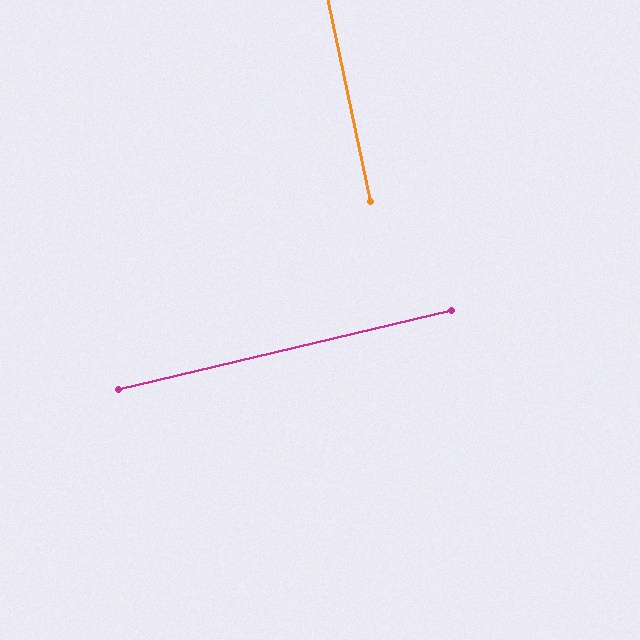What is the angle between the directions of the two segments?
Approximately 88 degrees.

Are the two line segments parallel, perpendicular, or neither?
Perpendicular — they meet at approximately 88°.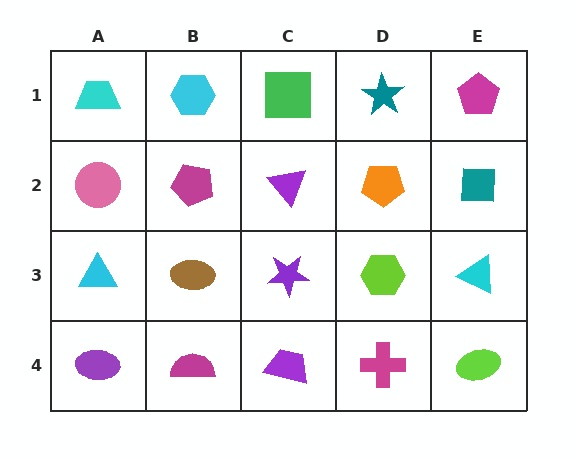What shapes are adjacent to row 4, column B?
A brown ellipse (row 3, column B), a purple ellipse (row 4, column A), a purple trapezoid (row 4, column C).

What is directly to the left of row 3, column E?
A lime hexagon.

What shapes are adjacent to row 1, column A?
A pink circle (row 2, column A), a cyan hexagon (row 1, column B).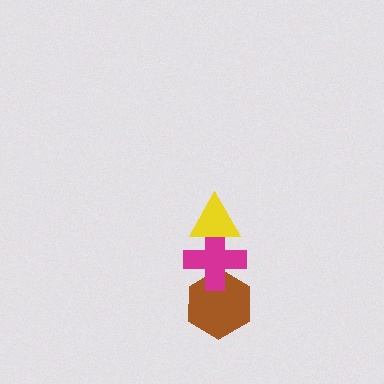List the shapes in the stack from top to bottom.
From top to bottom: the yellow triangle, the magenta cross, the brown hexagon.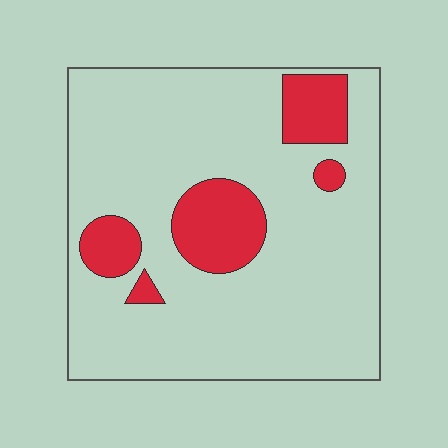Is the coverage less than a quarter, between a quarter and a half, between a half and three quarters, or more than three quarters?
Less than a quarter.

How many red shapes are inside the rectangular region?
5.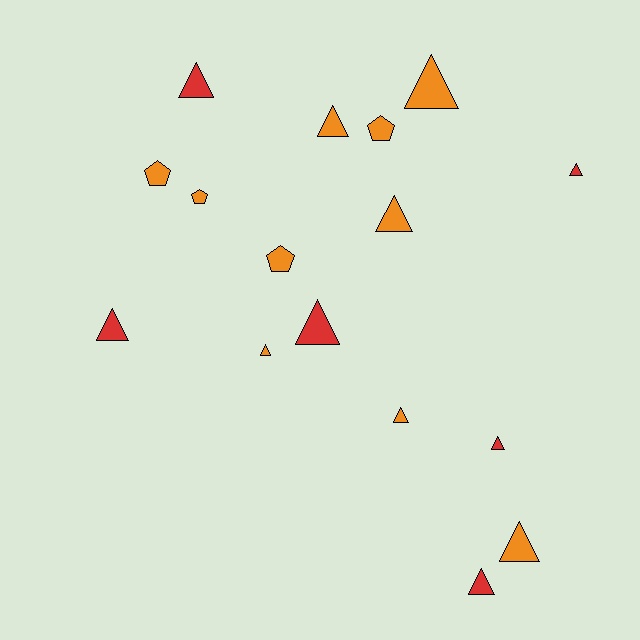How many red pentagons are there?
There are no red pentagons.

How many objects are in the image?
There are 16 objects.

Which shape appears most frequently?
Triangle, with 12 objects.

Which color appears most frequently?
Orange, with 10 objects.